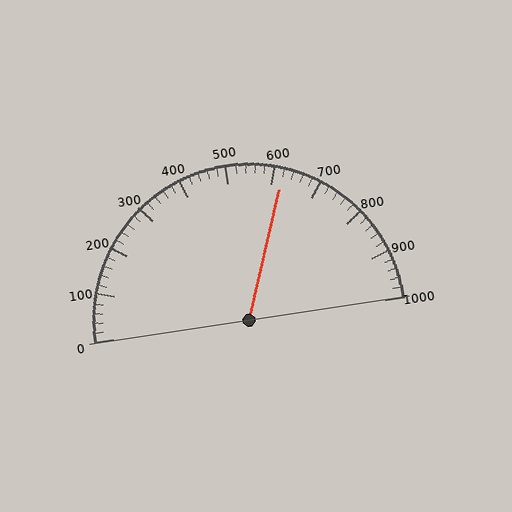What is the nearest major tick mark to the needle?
The nearest major tick mark is 600.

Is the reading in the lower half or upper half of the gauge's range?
The reading is in the upper half of the range (0 to 1000).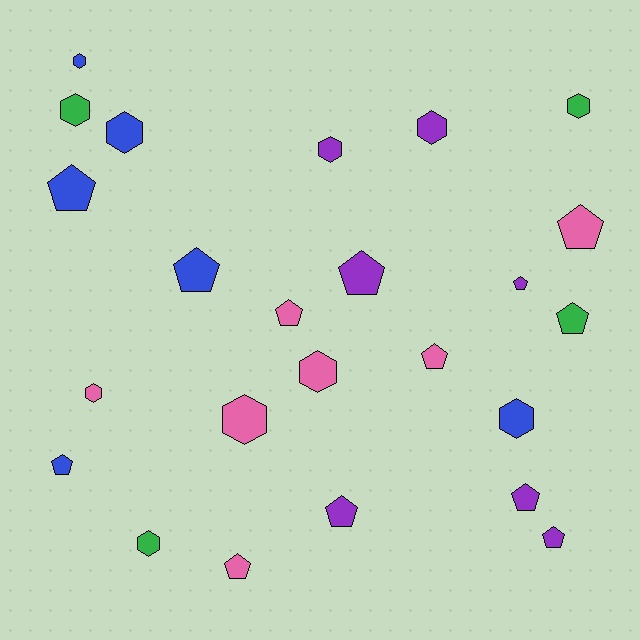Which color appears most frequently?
Purple, with 7 objects.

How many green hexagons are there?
There are 3 green hexagons.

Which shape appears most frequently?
Pentagon, with 13 objects.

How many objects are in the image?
There are 24 objects.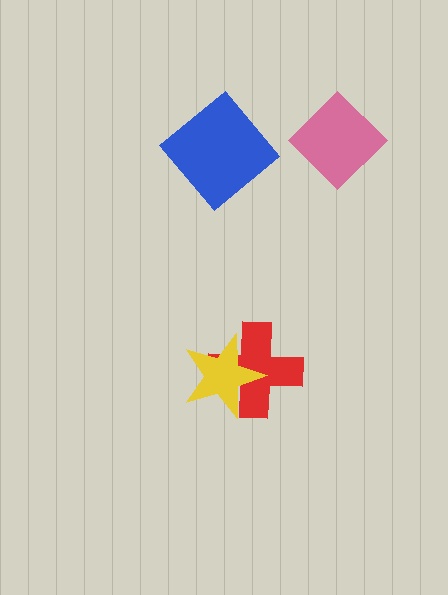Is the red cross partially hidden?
Yes, it is partially covered by another shape.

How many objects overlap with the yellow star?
1 object overlaps with the yellow star.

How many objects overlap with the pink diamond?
0 objects overlap with the pink diamond.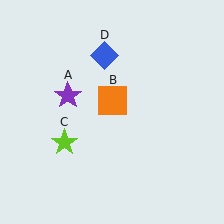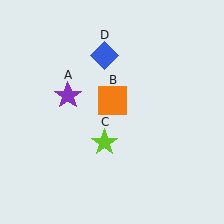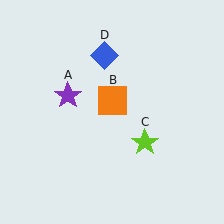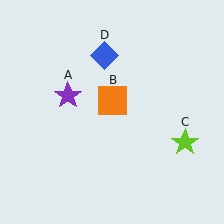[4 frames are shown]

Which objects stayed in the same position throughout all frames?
Purple star (object A) and orange square (object B) and blue diamond (object D) remained stationary.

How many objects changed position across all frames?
1 object changed position: lime star (object C).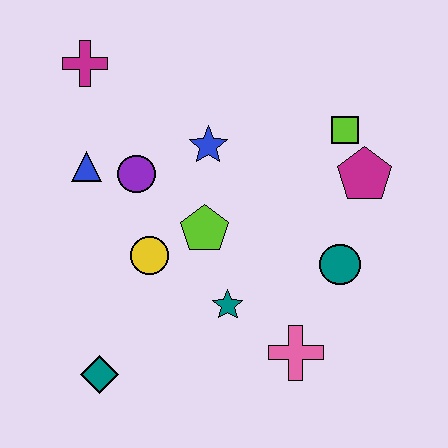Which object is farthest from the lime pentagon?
The magenta cross is farthest from the lime pentagon.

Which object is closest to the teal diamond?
The yellow circle is closest to the teal diamond.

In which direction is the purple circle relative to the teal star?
The purple circle is above the teal star.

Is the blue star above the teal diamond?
Yes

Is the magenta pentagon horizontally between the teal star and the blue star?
No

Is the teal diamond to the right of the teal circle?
No